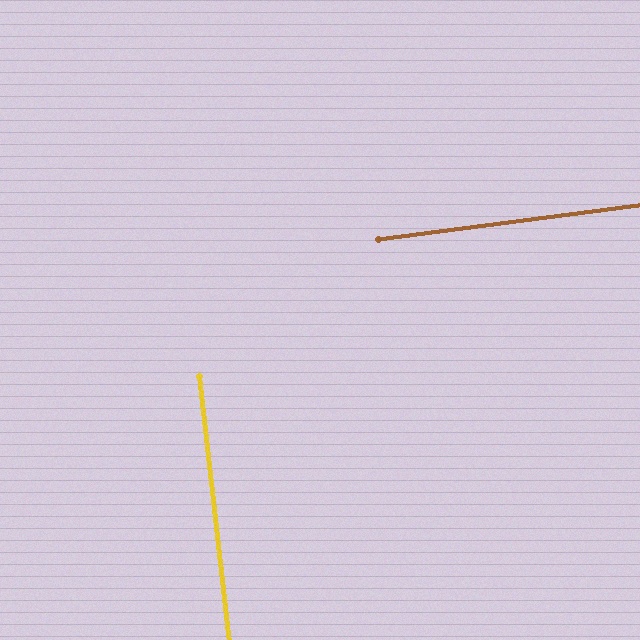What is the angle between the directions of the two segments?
Approximately 89 degrees.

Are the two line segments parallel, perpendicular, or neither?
Perpendicular — they meet at approximately 89°.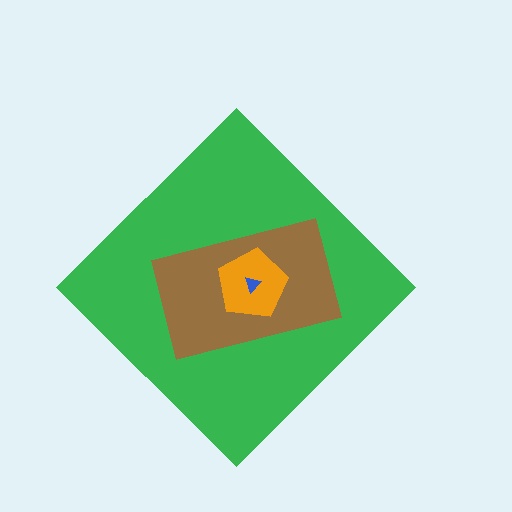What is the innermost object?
The blue triangle.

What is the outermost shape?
The green diamond.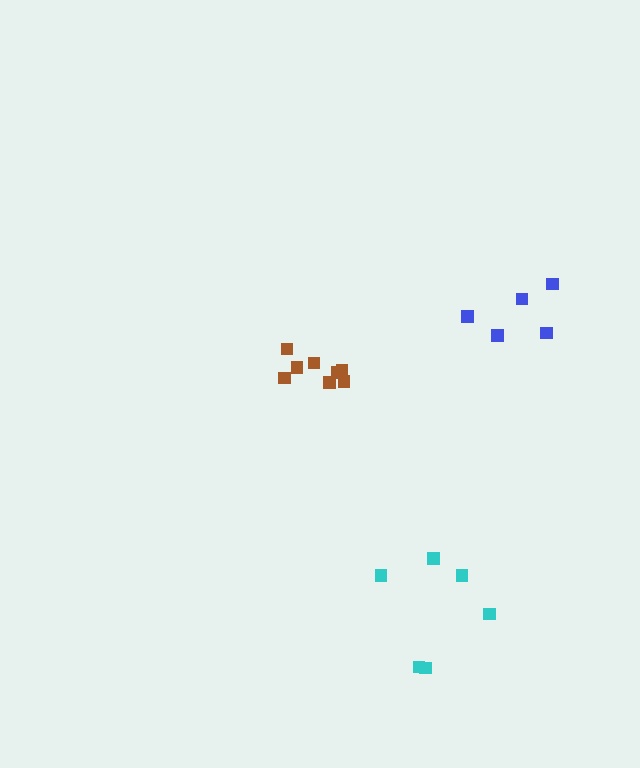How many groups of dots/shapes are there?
There are 3 groups.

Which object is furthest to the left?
The brown cluster is leftmost.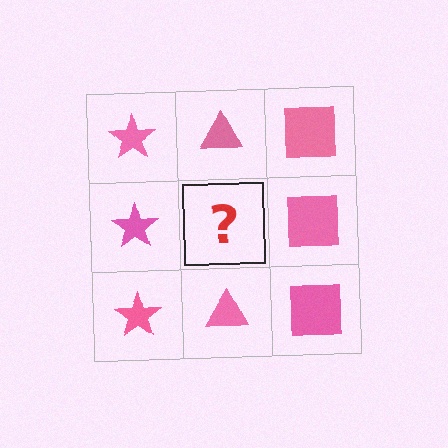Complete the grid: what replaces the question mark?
The question mark should be replaced with a pink triangle.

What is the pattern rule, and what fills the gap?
The rule is that each column has a consistent shape. The gap should be filled with a pink triangle.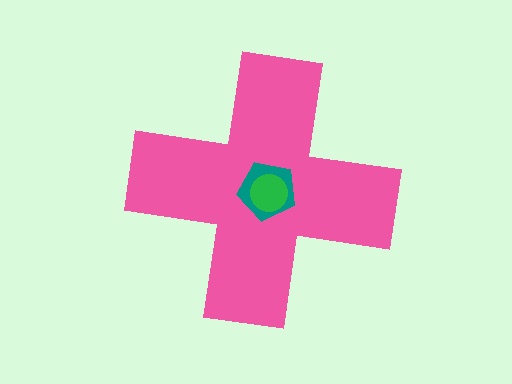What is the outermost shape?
The pink cross.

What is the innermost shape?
The green circle.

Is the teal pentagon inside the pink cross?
Yes.